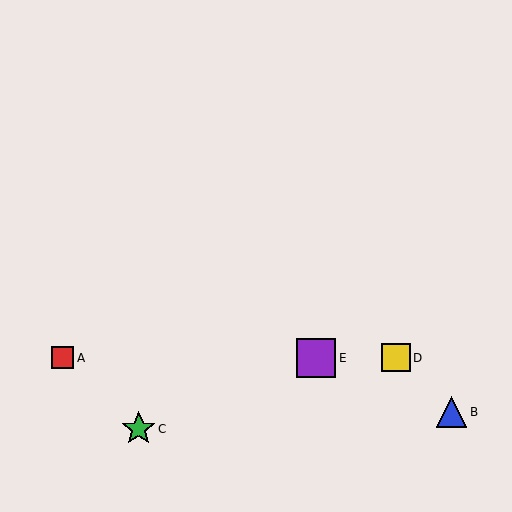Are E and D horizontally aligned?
Yes, both are at y≈358.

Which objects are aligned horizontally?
Objects A, D, E are aligned horizontally.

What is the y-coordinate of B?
Object B is at y≈412.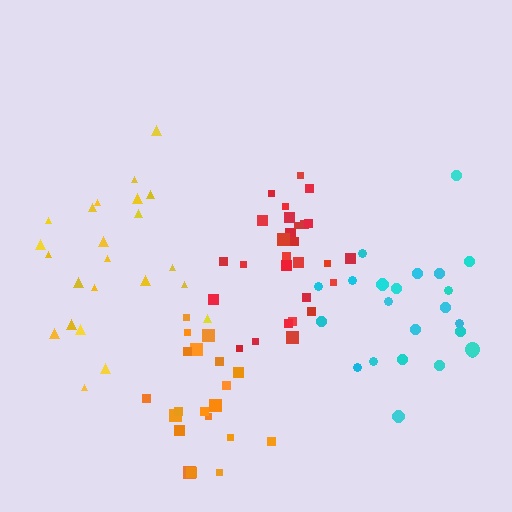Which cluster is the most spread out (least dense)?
Yellow.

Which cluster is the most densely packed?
Orange.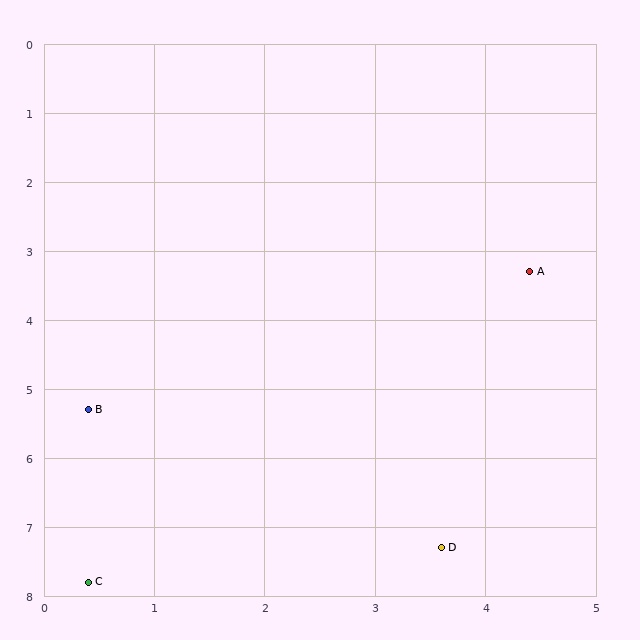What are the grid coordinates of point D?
Point D is at approximately (3.6, 7.3).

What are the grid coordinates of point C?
Point C is at approximately (0.4, 7.8).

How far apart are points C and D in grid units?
Points C and D are about 3.2 grid units apart.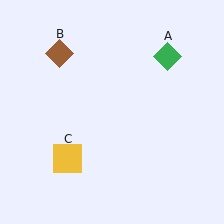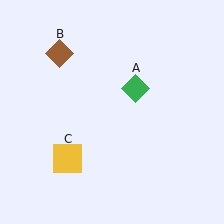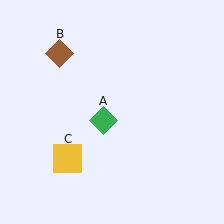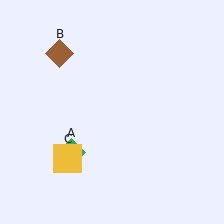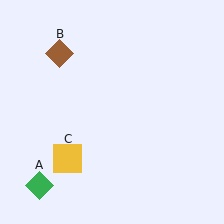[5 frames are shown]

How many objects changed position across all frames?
1 object changed position: green diamond (object A).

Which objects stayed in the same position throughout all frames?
Brown diamond (object B) and yellow square (object C) remained stationary.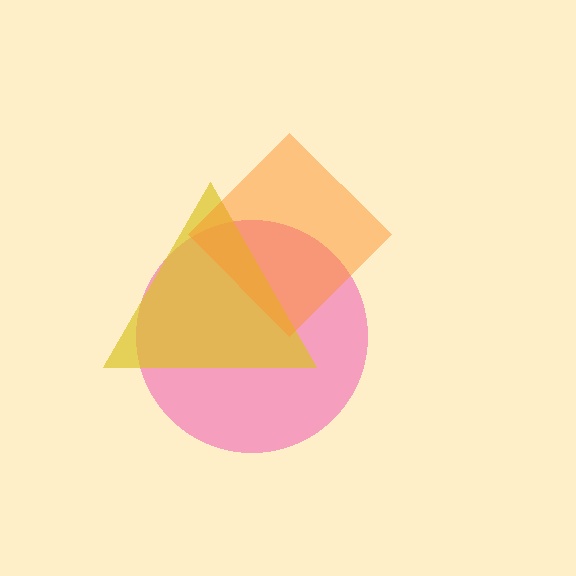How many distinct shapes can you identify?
There are 3 distinct shapes: a pink circle, a yellow triangle, an orange diamond.